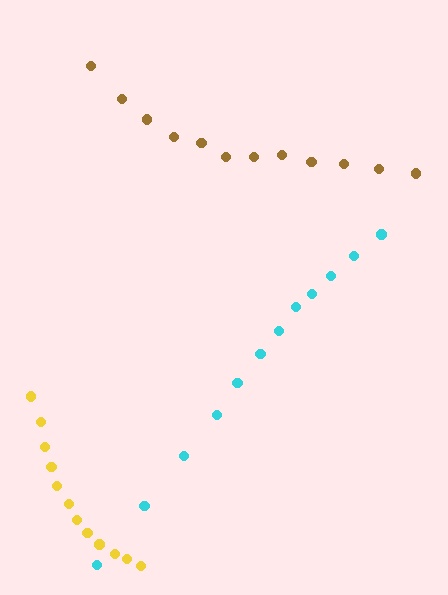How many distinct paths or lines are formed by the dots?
There are 3 distinct paths.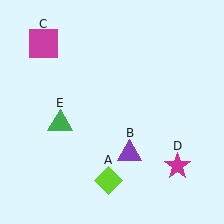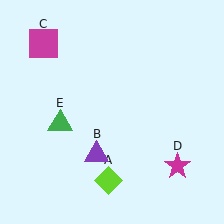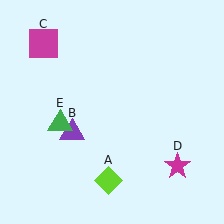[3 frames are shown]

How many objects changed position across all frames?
1 object changed position: purple triangle (object B).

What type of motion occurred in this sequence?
The purple triangle (object B) rotated clockwise around the center of the scene.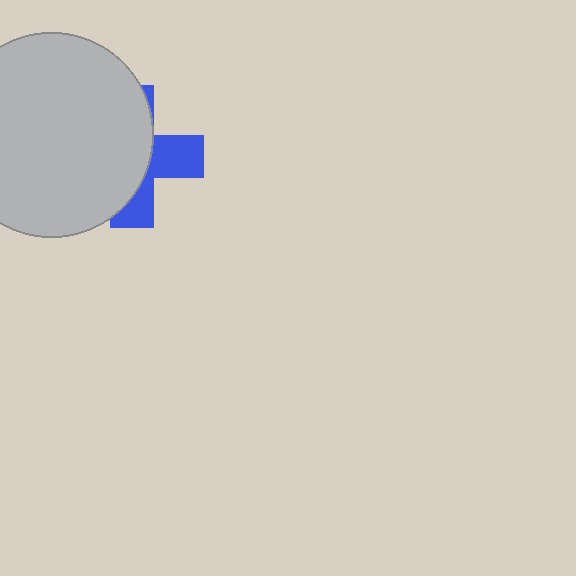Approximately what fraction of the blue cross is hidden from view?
Roughly 65% of the blue cross is hidden behind the light gray circle.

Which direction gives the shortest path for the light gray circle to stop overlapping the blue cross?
Moving left gives the shortest separation.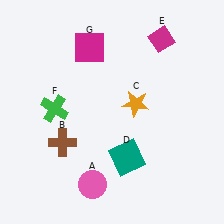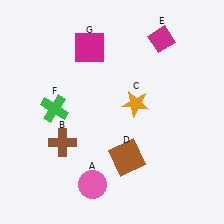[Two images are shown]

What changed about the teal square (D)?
In Image 1, D is teal. In Image 2, it changed to brown.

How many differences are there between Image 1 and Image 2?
There is 1 difference between the two images.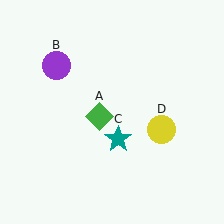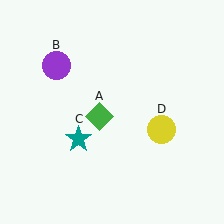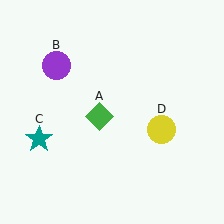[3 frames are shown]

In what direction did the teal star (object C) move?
The teal star (object C) moved left.